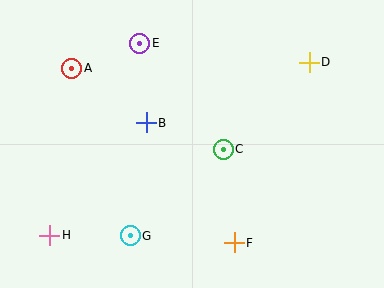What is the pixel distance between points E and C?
The distance between E and C is 135 pixels.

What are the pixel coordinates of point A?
Point A is at (72, 68).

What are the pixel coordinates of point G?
Point G is at (130, 236).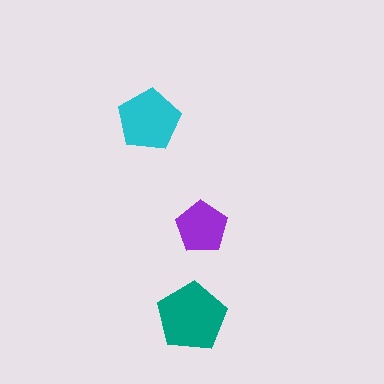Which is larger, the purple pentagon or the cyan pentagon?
The cyan one.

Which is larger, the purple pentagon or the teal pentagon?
The teal one.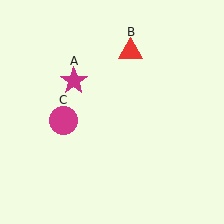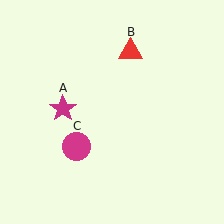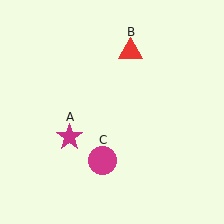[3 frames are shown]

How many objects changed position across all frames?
2 objects changed position: magenta star (object A), magenta circle (object C).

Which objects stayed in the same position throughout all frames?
Red triangle (object B) remained stationary.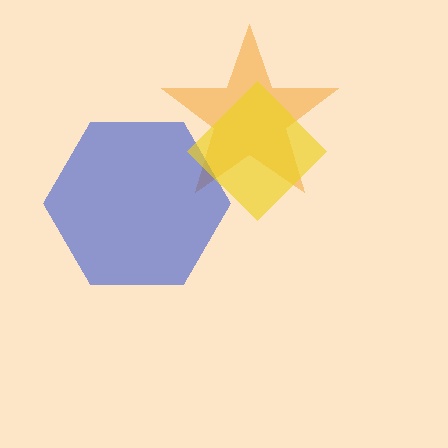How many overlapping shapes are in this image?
There are 3 overlapping shapes in the image.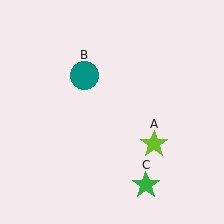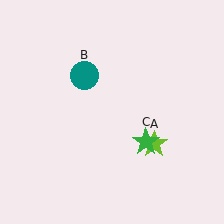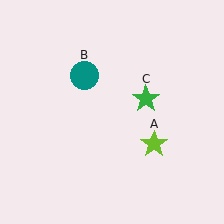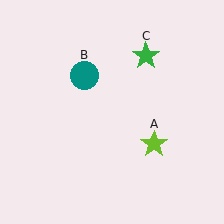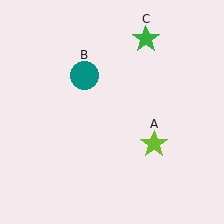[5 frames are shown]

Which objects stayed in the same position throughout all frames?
Lime star (object A) and teal circle (object B) remained stationary.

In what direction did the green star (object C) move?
The green star (object C) moved up.